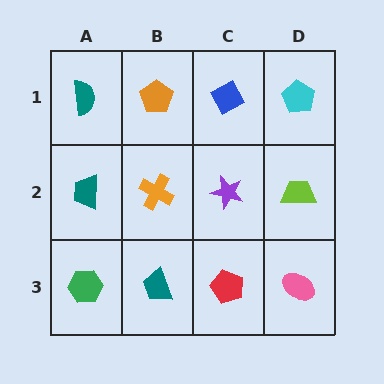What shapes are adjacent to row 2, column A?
A teal semicircle (row 1, column A), a green hexagon (row 3, column A), an orange cross (row 2, column B).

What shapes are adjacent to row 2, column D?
A cyan pentagon (row 1, column D), a pink ellipse (row 3, column D), a purple star (row 2, column C).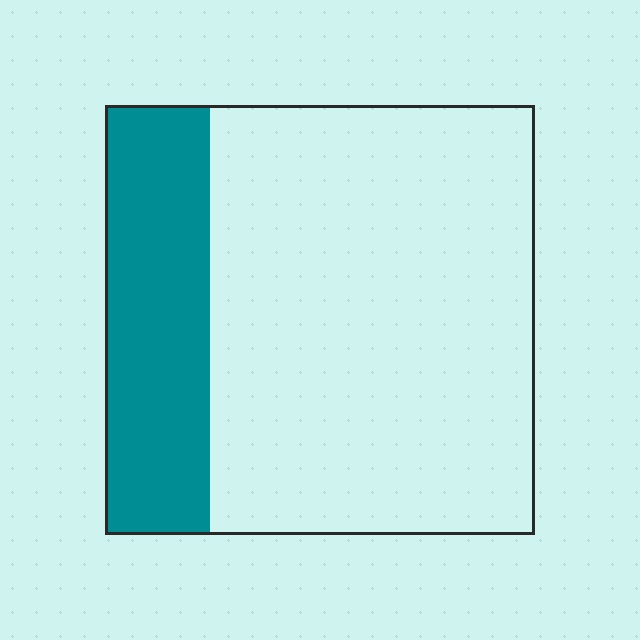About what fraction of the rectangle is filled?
About one quarter (1/4).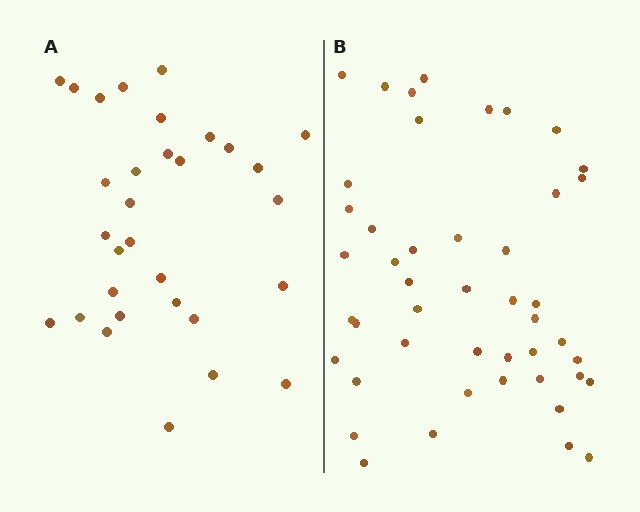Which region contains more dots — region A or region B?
Region B (the right region) has more dots.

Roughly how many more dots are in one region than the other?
Region B has approximately 15 more dots than region A.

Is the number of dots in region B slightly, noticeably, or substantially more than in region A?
Region B has substantially more. The ratio is roughly 1.5 to 1.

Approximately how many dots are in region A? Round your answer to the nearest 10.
About 30 dots. (The exact count is 31, which rounds to 30.)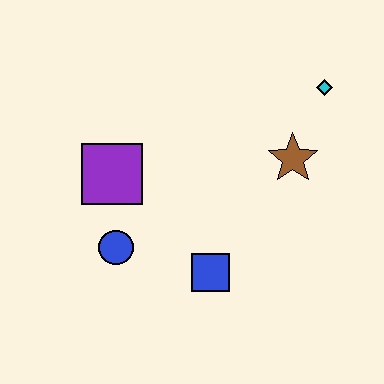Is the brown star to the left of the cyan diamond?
Yes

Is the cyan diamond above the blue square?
Yes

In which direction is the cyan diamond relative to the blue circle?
The cyan diamond is to the right of the blue circle.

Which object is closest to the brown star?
The cyan diamond is closest to the brown star.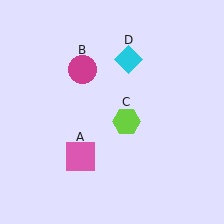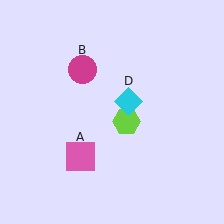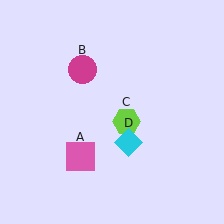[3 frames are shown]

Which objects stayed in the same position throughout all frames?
Pink square (object A) and magenta circle (object B) and lime hexagon (object C) remained stationary.